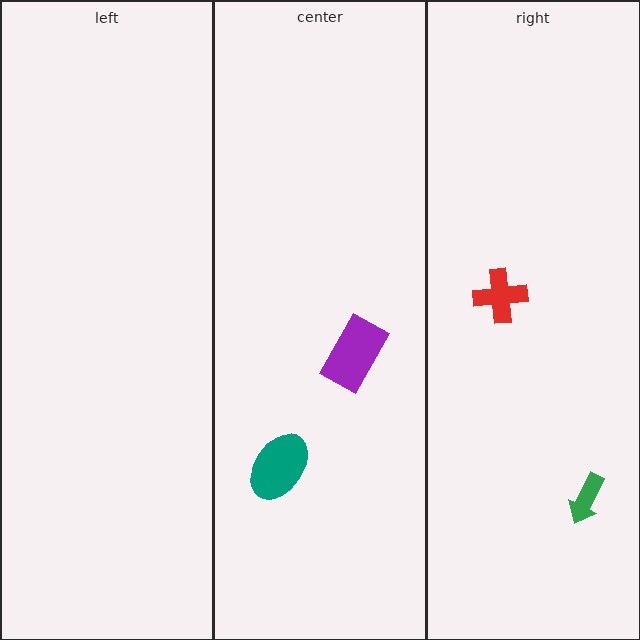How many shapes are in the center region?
2.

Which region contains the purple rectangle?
The center region.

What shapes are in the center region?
The purple rectangle, the teal ellipse.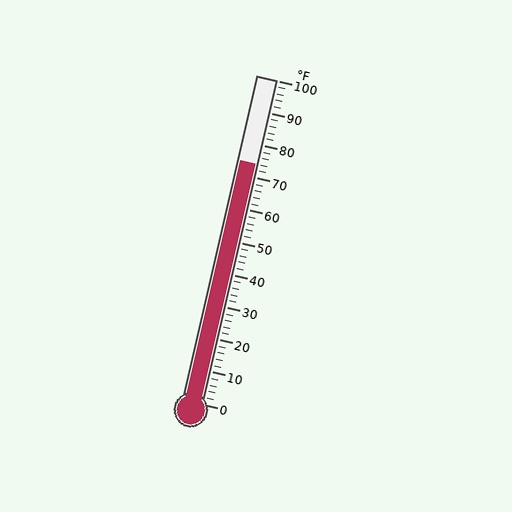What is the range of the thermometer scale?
The thermometer scale ranges from 0°F to 100°F.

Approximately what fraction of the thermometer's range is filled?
The thermometer is filled to approximately 75% of its range.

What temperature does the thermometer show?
The thermometer shows approximately 74°F.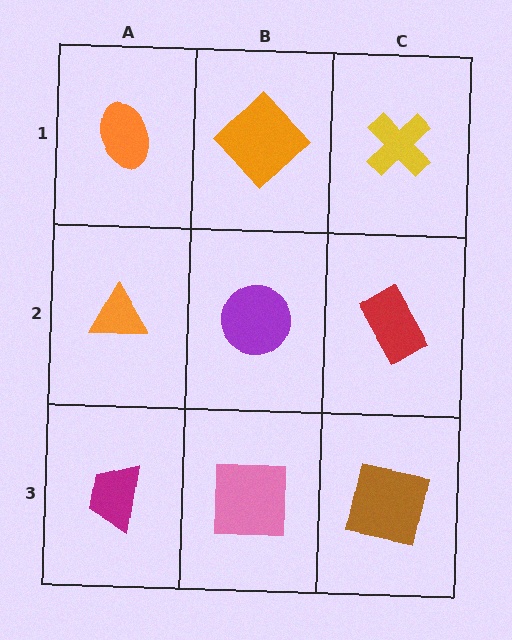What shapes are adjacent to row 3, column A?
An orange triangle (row 2, column A), a pink square (row 3, column B).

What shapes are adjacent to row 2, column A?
An orange ellipse (row 1, column A), a magenta trapezoid (row 3, column A), a purple circle (row 2, column B).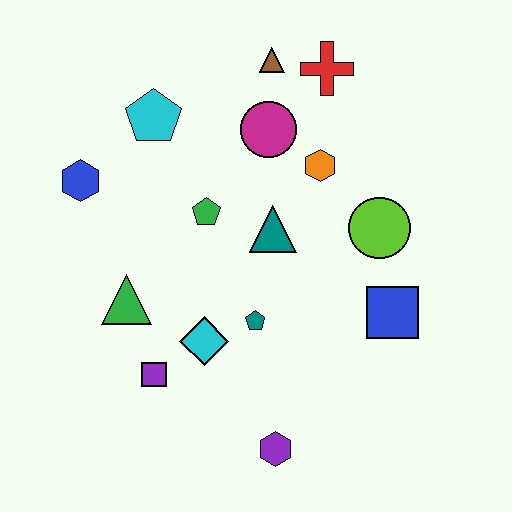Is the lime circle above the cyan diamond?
Yes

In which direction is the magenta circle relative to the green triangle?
The magenta circle is above the green triangle.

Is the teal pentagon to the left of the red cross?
Yes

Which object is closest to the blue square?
The lime circle is closest to the blue square.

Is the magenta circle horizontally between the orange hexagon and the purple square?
Yes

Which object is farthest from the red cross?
The purple hexagon is farthest from the red cross.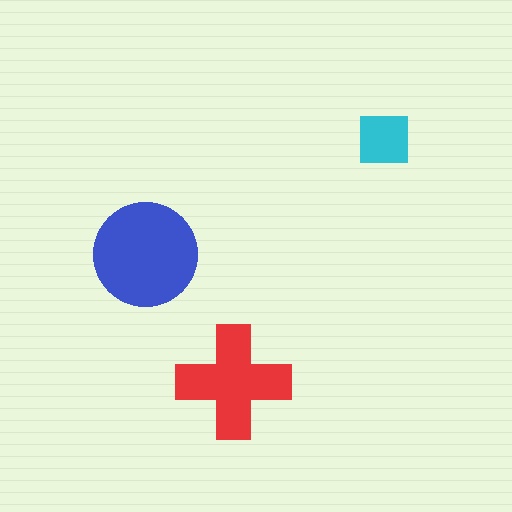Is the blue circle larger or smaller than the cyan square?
Larger.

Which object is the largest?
The blue circle.